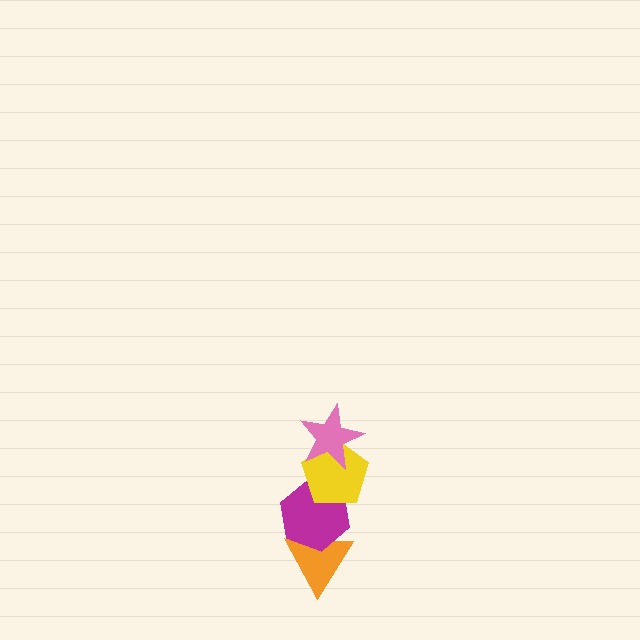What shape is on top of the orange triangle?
The magenta hexagon is on top of the orange triangle.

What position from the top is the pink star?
The pink star is 1st from the top.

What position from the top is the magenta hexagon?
The magenta hexagon is 3rd from the top.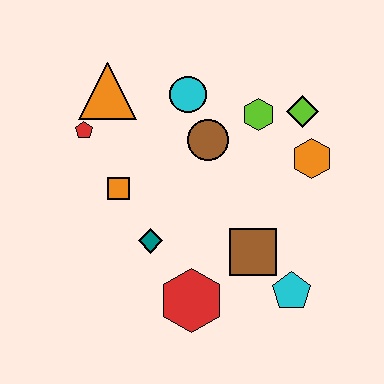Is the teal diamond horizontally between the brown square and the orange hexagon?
No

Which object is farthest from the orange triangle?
The cyan pentagon is farthest from the orange triangle.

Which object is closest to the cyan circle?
The brown circle is closest to the cyan circle.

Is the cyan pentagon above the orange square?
No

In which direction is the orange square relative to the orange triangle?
The orange square is below the orange triangle.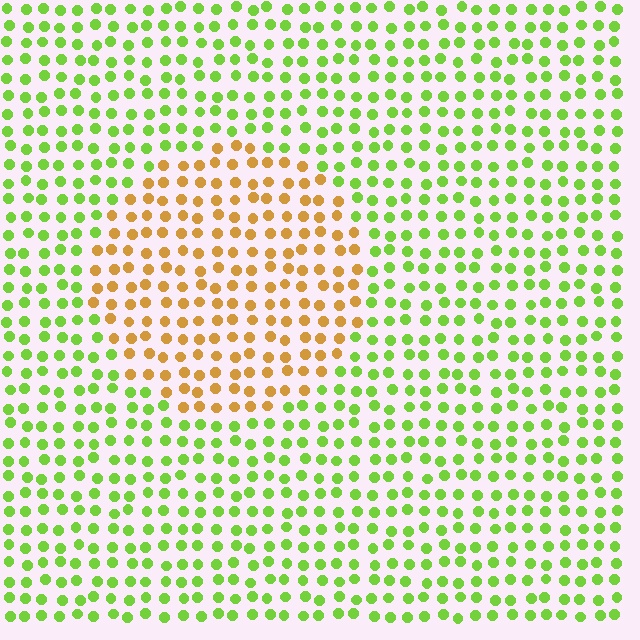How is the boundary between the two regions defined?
The boundary is defined purely by a slight shift in hue (about 61 degrees). Spacing, size, and orientation are identical on both sides.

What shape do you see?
I see a circle.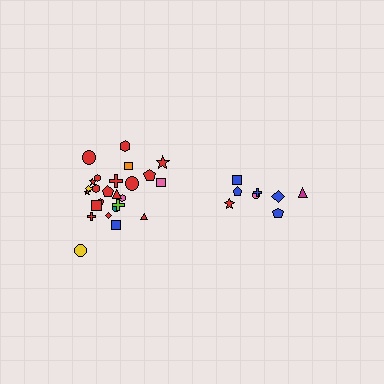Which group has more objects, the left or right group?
The left group.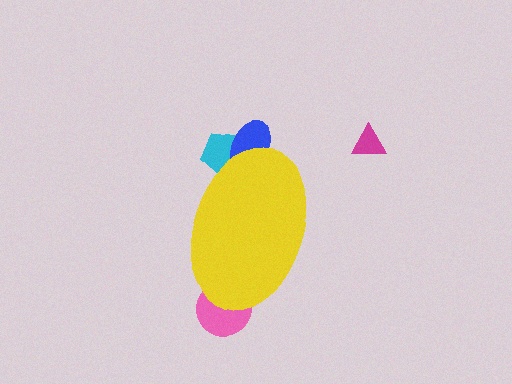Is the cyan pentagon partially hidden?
Yes, the cyan pentagon is partially hidden behind the yellow ellipse.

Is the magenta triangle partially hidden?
No, the magenta triangle is fully visible.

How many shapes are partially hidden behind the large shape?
3 shapes are partially hidden.